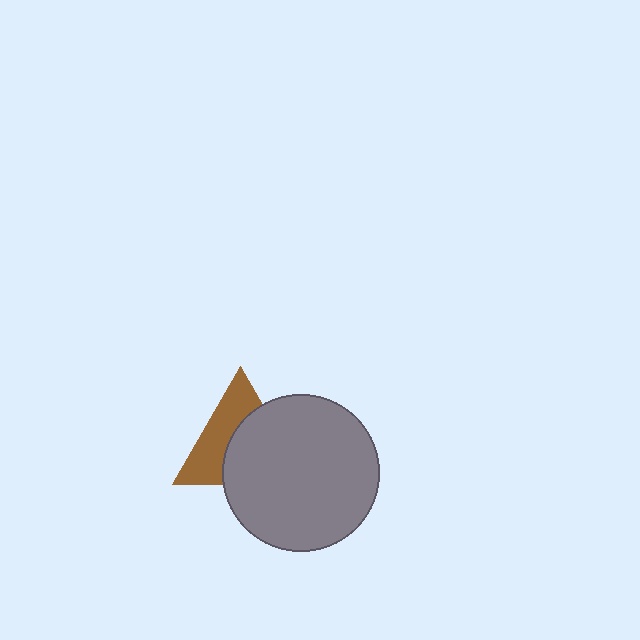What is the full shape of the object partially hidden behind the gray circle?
The partially hidden object is a brown triangle.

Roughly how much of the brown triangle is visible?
About half of it is visible (roughly 47%).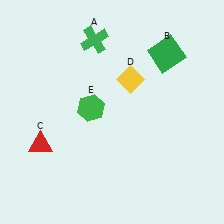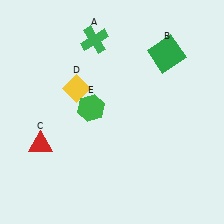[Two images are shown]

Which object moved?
The yellow diamond (D) moved left.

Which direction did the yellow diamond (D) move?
The yellow diamond (D) moved left.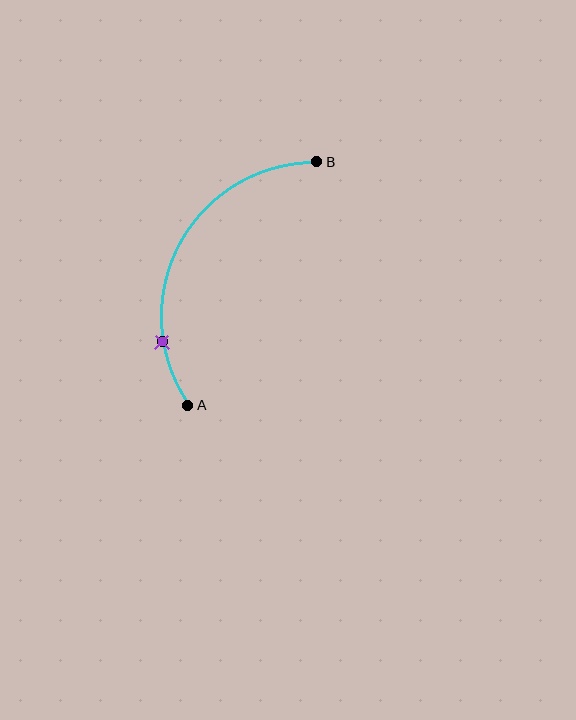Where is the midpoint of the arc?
The arc midpoint is the point on the curve farthest from the straight line joining A and B. It sits to the left of that line.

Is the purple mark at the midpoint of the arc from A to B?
No. The purple mark lies on the arc but is closer to endpoint A. The arc midpoint would be at the point on the curve equidistant along the arc from both A and B.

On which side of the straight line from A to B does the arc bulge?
The arc bulges to the left of the straight line connecting A and B.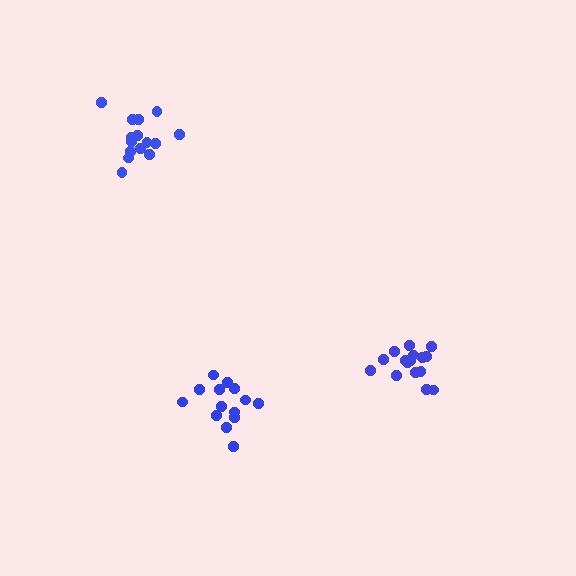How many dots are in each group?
Group 1: 14 dots, Group 2: 17 dots, Group 3: 15 dots (46 total).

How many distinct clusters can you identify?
There are 3 distinct clusters.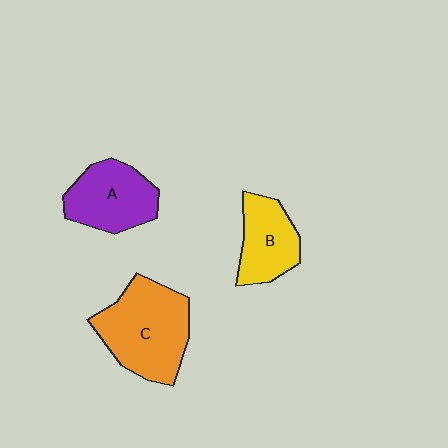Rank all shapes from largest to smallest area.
From largest to smallest: C (orange), A (purple), B (yellow).